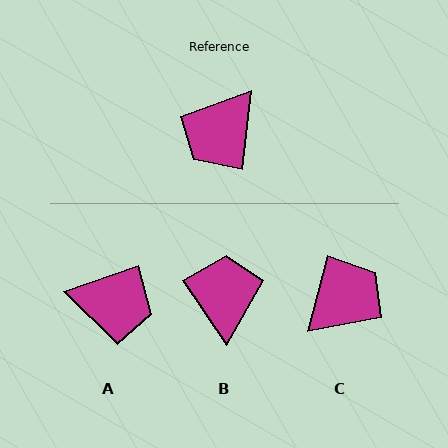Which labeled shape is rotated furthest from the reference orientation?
C, about 171 degrees away.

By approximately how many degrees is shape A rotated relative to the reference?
Approximately 115 degrees counter-clockwise.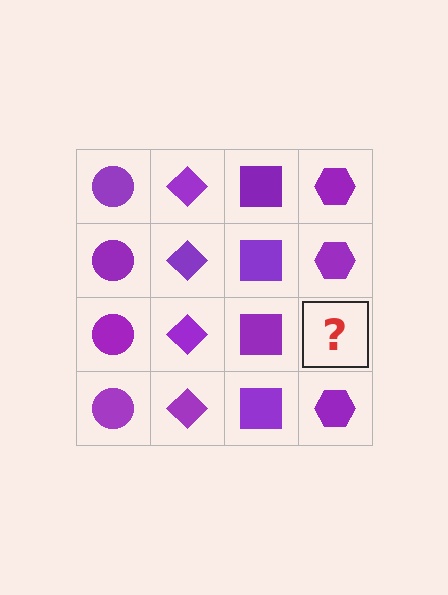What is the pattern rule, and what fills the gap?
The rule is that each column has a consistent shape. The gap should be filled with a purple hexagon.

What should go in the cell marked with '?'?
The missing cell should contain a purple hexagon.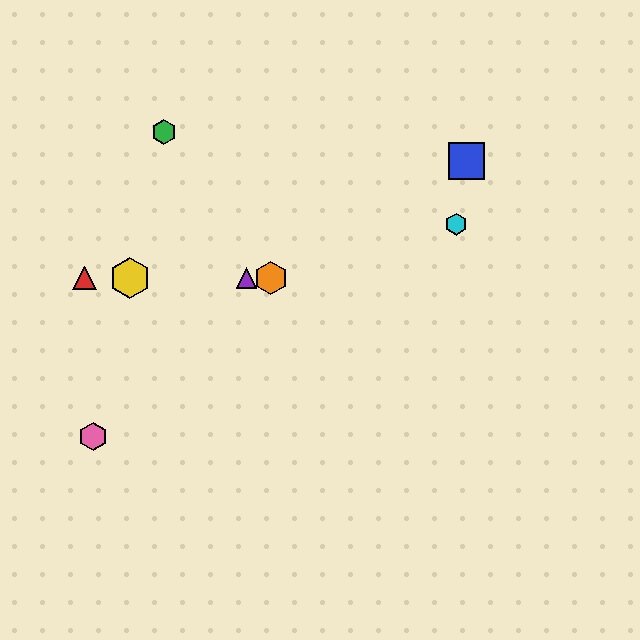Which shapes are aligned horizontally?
The red triangle, the yellow hexagon, the purple triangle, the orange hexagon are aligned horizontally.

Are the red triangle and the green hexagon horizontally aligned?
No, the red triangle is at y≈278 and the green hexagon is at y≈132.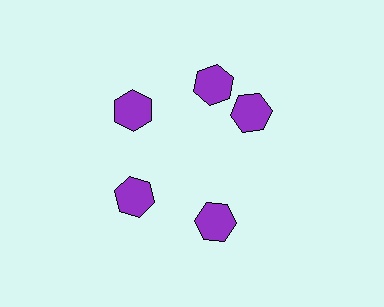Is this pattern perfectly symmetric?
No. The 5 purple hexagons are arranged in a ring, but one element near the 3 o'clock position is rotated out of alignment along the ring, breaking the 5-fold rotational symmetry.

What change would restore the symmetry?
The symmetry would be restored by rotating it back into even spacing with its neighbors so that all 5 hexagons sit at equal angles and equal distance from the center.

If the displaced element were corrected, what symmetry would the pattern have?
It would have 5-fold rotational symmetry — the pattern would map onto itself every 72 degrees.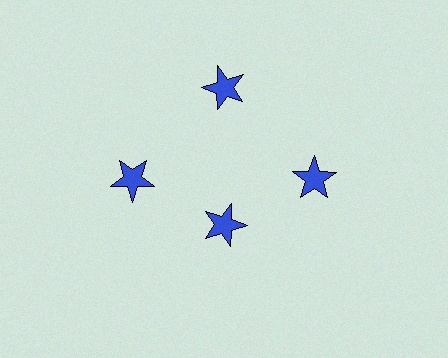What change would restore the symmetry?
The symmetry would be restored by moving it outward, back onto the ring so that all 4 stars sit at equal angles and equal distance from the center.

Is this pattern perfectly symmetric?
No. The 4 blue stars are arranged in a ring, but one element near the 6 o'clock position is pulled inward toward the center, breaking the 4-fold rotational symmetry.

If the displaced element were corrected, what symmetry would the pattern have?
It would have 4-fold rotational symmetry — the pattern would map onto itself every 90 degrees.